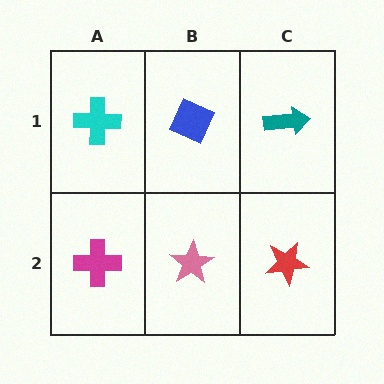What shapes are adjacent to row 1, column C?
A red star (row 2, column C), a blue diamond (row 1, column B).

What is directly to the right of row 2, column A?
A pink star.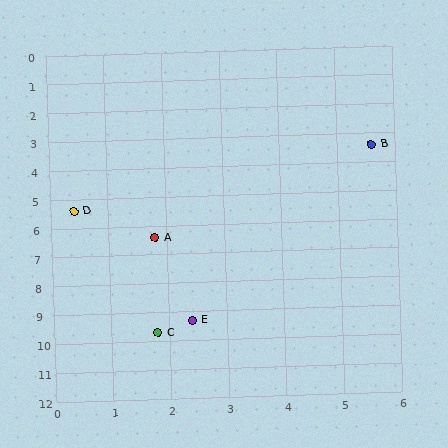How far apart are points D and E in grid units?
Points D and E are about 4.4 grid units apart.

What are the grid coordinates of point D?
Point D is at approximately (0.4, 5.4).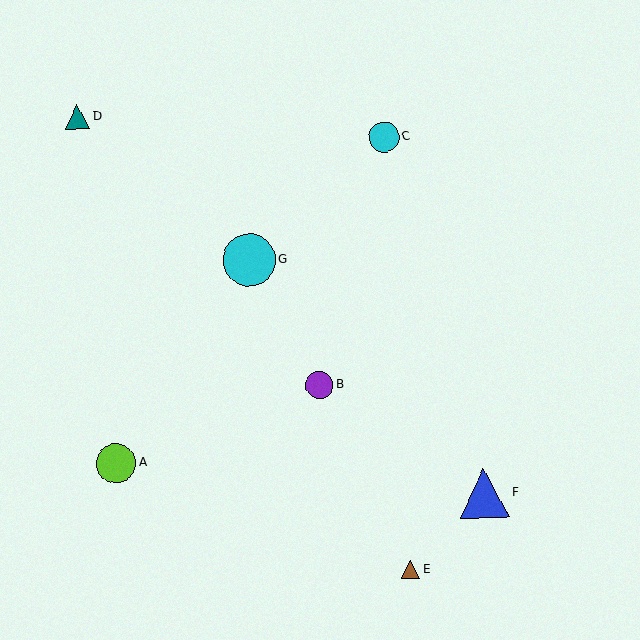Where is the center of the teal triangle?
The center of the teal triangle is at (77, 117).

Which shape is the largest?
The cyan circle (labeled G) is the largest.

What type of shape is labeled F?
Shape F is a blue triangle.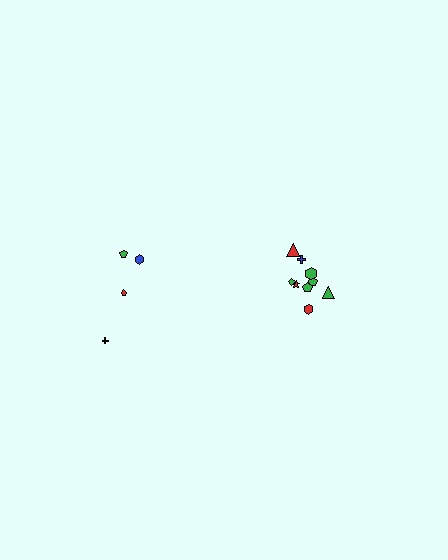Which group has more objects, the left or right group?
The right group.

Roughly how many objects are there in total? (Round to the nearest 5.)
Roughly 15 objects in total.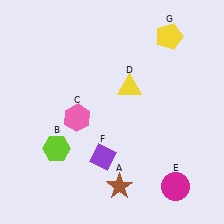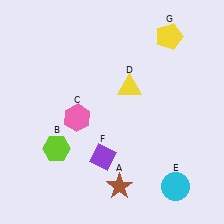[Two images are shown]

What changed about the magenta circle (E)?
In Image 1, E is magenta. In Image 2, it changed to cyan.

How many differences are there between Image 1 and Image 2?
There is 1 difference between the two images.